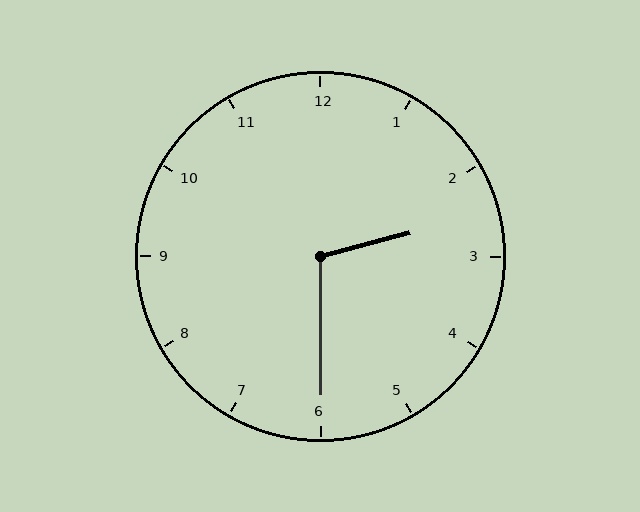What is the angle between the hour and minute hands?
Approximately 105 degrees.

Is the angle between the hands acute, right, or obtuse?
It is obtuse.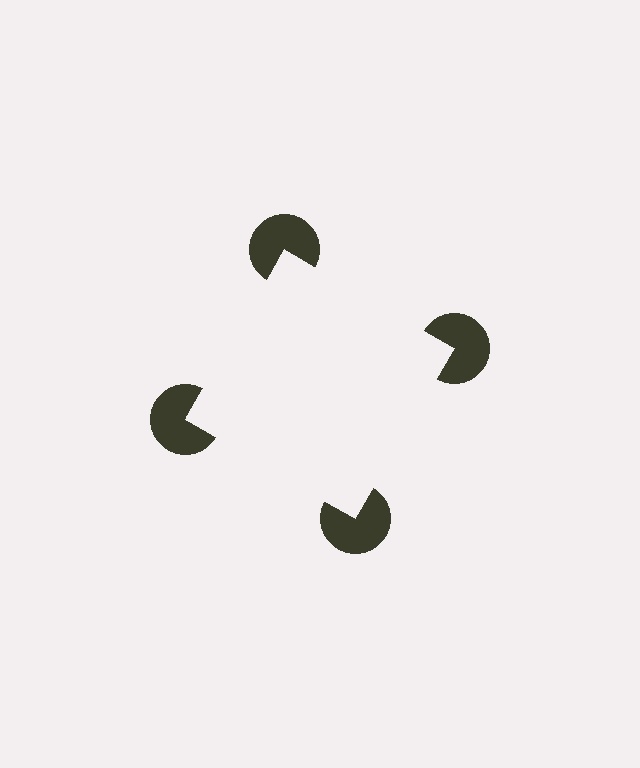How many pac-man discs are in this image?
There are 4 — one at each vertex of the illusory square.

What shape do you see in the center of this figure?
An illusory square — its edges are inferred from the aligned wedge cuts in the pac-man discs, not physically drawn.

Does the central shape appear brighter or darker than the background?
It typically appears slightly brighter than the background, even though no actual brightness change is drawn.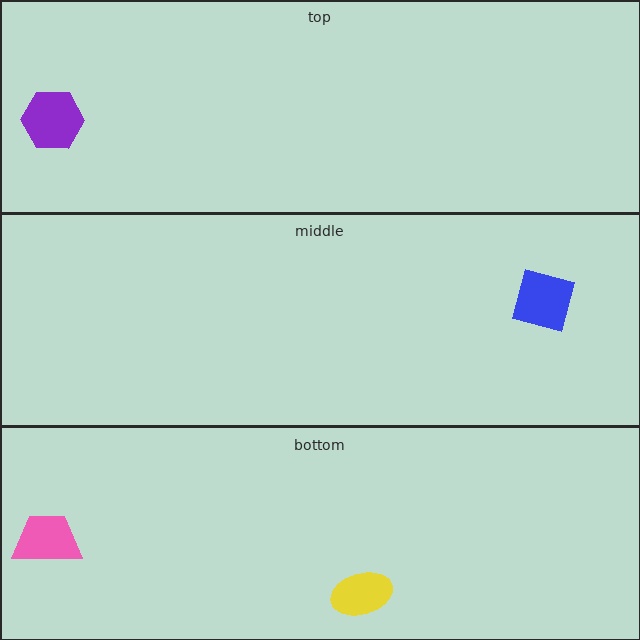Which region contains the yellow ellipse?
The bottom region.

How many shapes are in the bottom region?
2.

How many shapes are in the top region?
1.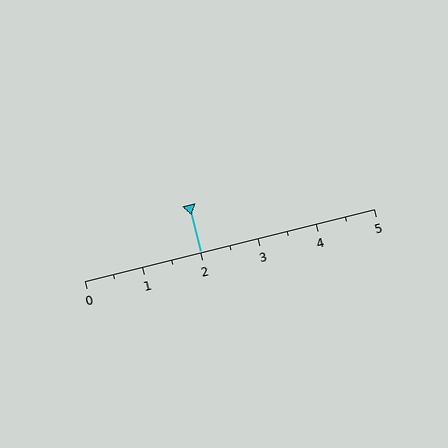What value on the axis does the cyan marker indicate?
The marker indicates approximately 2.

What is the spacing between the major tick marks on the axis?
The major ticks are spaced 1 apart.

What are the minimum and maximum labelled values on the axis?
The axis runs from 0 to 5.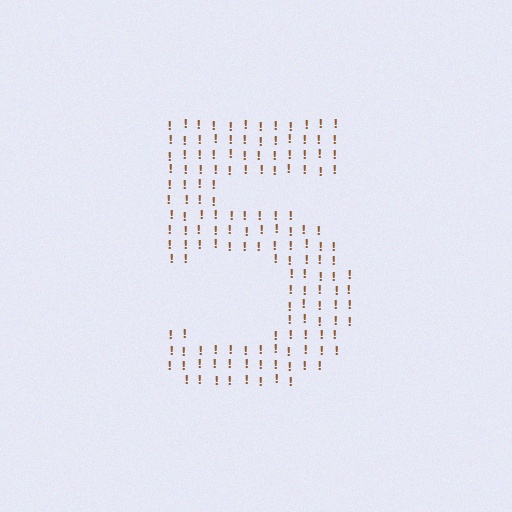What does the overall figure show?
The overall figure shows the digit 5.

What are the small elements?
The small elements are exclamation marks.